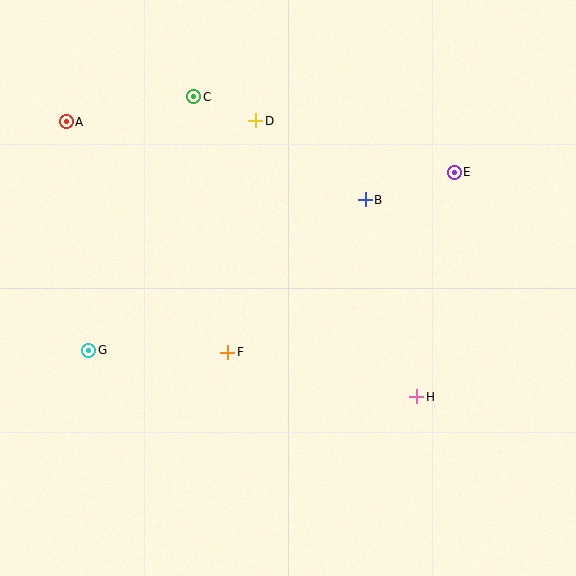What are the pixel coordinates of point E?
Point E is at (454, 172).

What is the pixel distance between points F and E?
The distance between F and E is 289 pixels.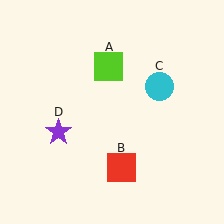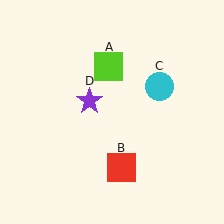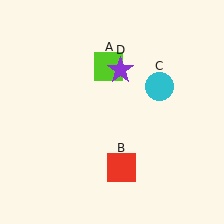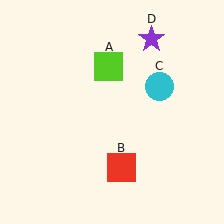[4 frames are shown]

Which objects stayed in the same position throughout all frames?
Lime square (object A) and red square (object B) and cyan circle (object C) remained stationary.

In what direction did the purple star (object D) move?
The purple star (object D) moved up and to the right.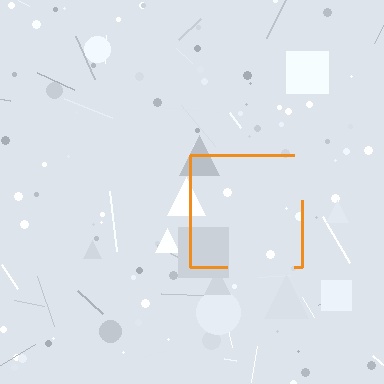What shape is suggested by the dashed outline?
The dashed outline suggests a square.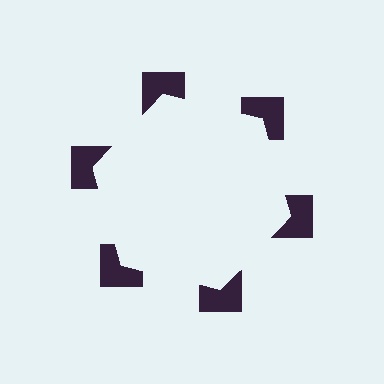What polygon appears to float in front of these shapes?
An illusory hexagon — its edges are inferred from the aligned wedge cuts in the notched squares, not physically drawn.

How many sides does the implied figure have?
6 sides.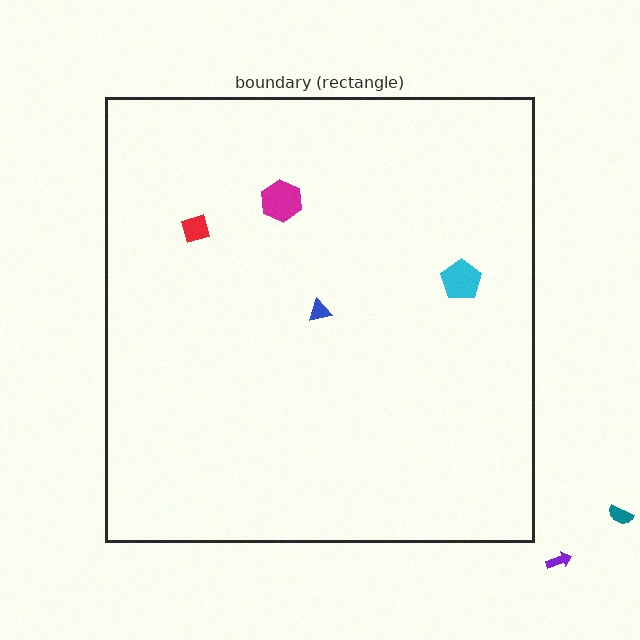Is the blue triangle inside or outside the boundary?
Inside.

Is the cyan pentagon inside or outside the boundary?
Inside.